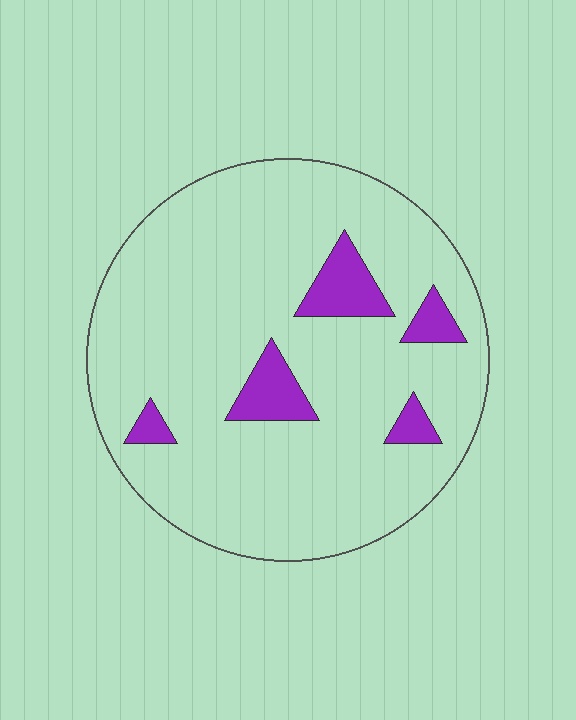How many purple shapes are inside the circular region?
5.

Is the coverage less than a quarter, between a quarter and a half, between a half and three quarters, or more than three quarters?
Less than a quarter.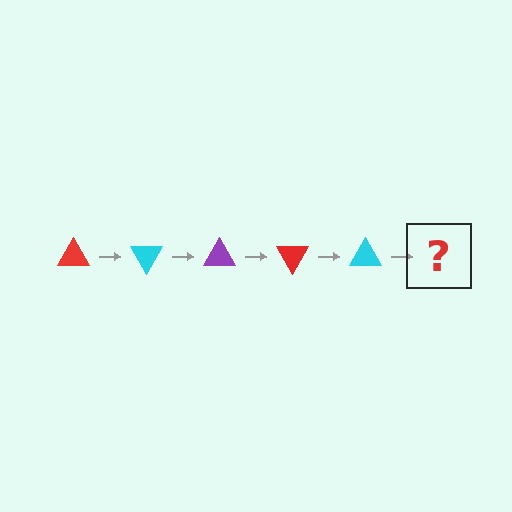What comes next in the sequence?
The next element should be a purple triangle, rotated 300 degrees from the start.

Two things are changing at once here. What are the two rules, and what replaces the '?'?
The two rules are that it rotates 60 degrees each step and the color cycles through red, cyan, and purple. The '?' should be a purple triangle, rotated 300 degrees from the start.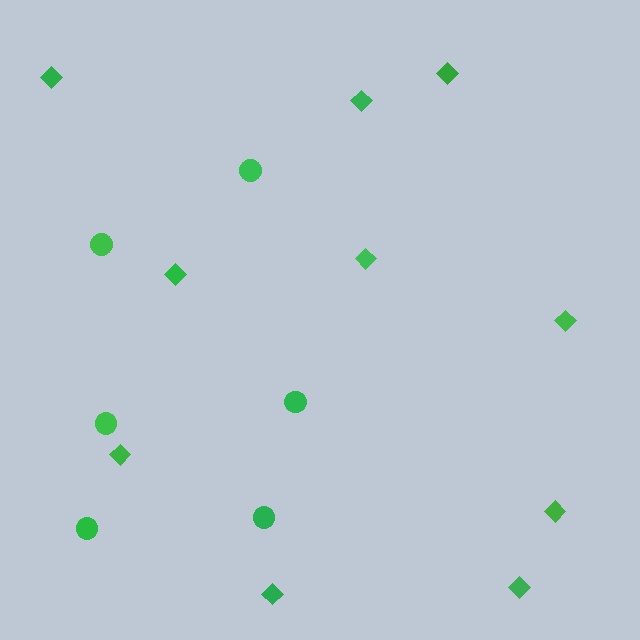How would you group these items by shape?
There are 2 groups: one group of diamonds (10) and one group of circles (6).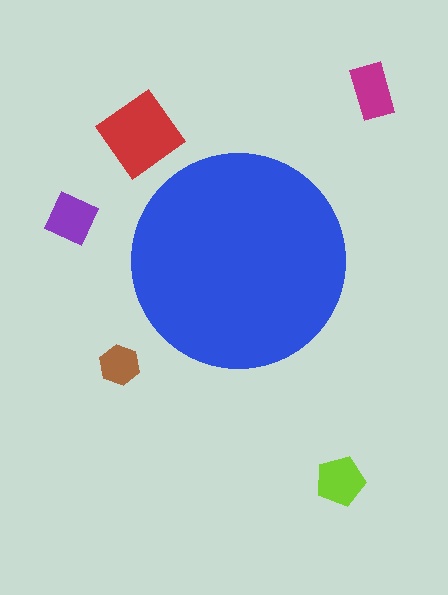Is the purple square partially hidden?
No, the purple square is fully visible.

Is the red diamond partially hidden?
No, the red diamond is fully visible.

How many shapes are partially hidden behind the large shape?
0 shapes are partially hidden.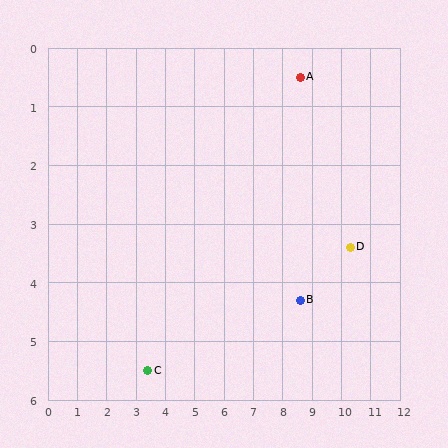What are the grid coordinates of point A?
Point A is at approximately (8.6, 0.5).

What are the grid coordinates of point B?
Point B is at approximately (8.6, 4.3).